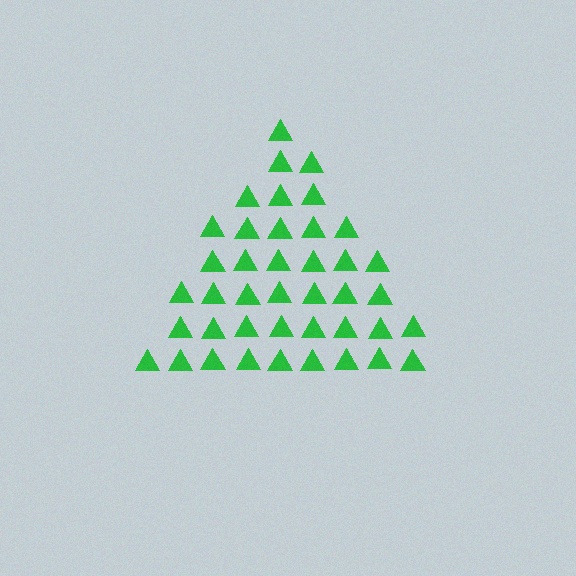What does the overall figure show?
The overall figure shows a triangle.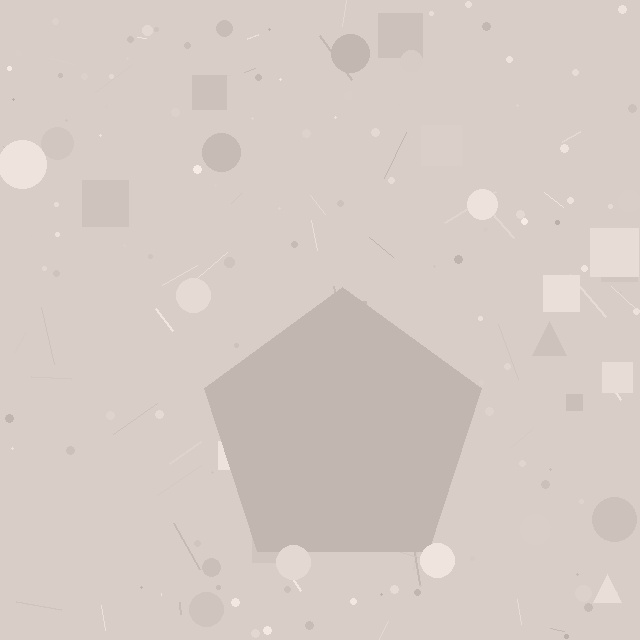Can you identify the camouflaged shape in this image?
The camouflaged shape is a pentagon.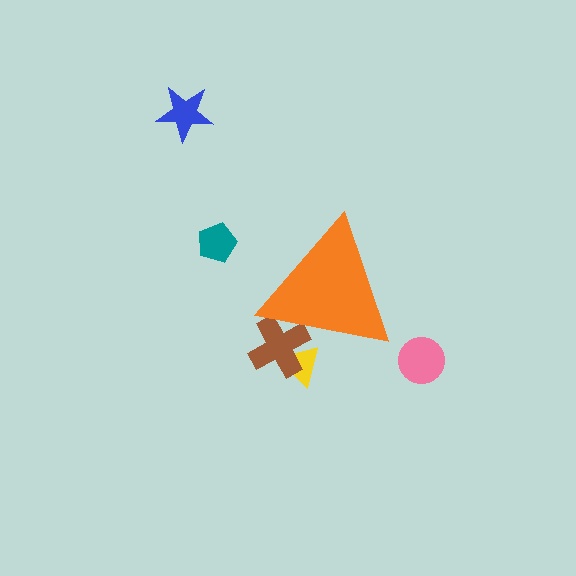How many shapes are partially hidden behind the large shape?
2 shapes are partially hidden.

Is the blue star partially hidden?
No, the blue star is fully visible.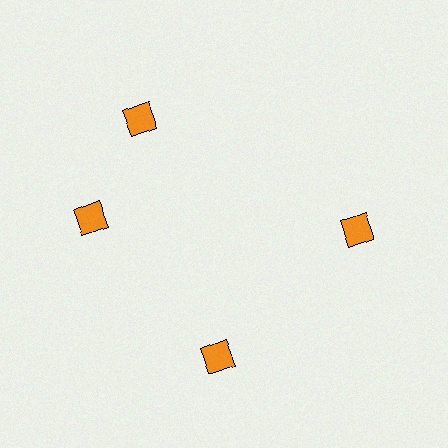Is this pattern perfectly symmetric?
No. The 4 orange diamonds are arranged in a ring, but one element near the 12 o'clock position is rotated out of alignment along the ring, breaking the 4-fold rotational symmetry.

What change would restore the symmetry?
The symmetry would be restored by rotating it back into even spacing with its neighbors so that all 4 diamonds sit at equal angles and equal distance from the center.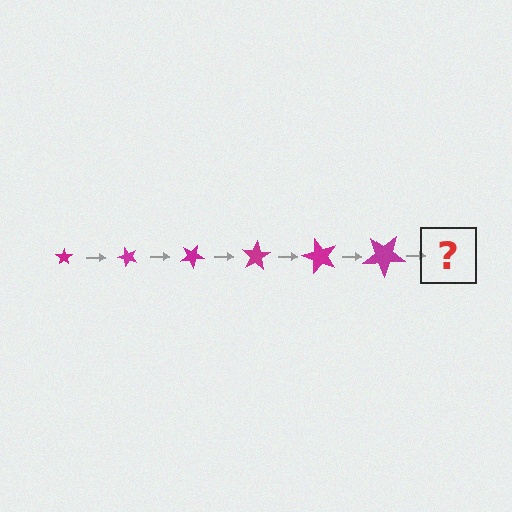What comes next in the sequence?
The next element should be a star, larger than the previous one and rotated 300 degrees from the start.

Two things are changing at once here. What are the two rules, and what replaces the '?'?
The two rules are that the star grows larger each step and it rotates 50 degrees each step. The '?' should be a star, larger than the previous one and rotated 300 degrees from the start.